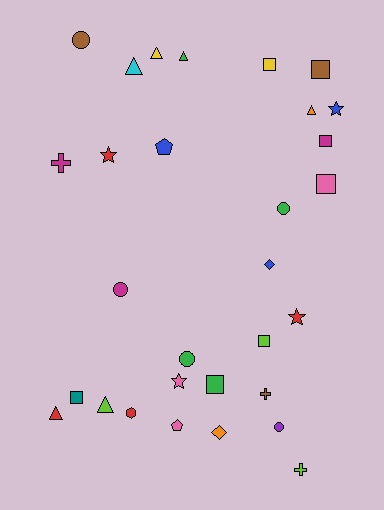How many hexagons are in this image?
There is 1 hexagon.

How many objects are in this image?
There are 30 objects.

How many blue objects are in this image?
There are 3 blue objects.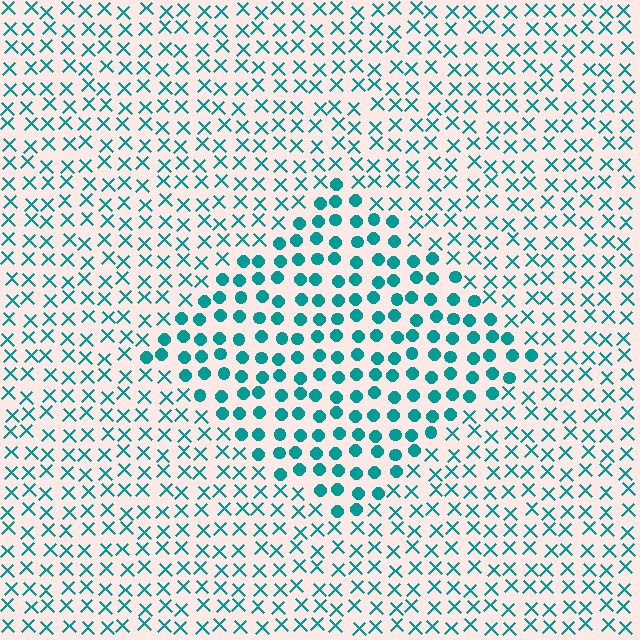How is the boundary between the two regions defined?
The boundary is defined by a change in element shape: circles inside vs. X marks outside. All elements share the same color and spacing.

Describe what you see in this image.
The image is filled with small teal elements arranged in a uniform grid. A diamond-shaped region contains circles, while the surrounding area contains X marks. The boundary is defined purely by the change in element shape.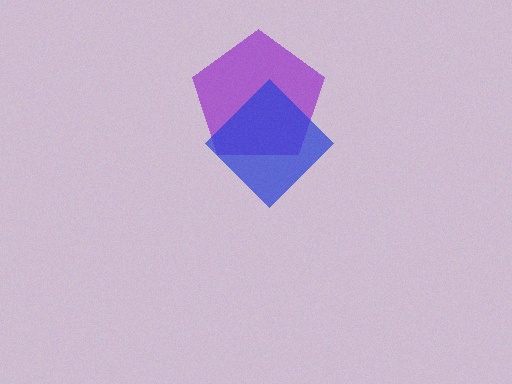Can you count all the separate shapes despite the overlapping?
Yes, there are 2 separate shapes.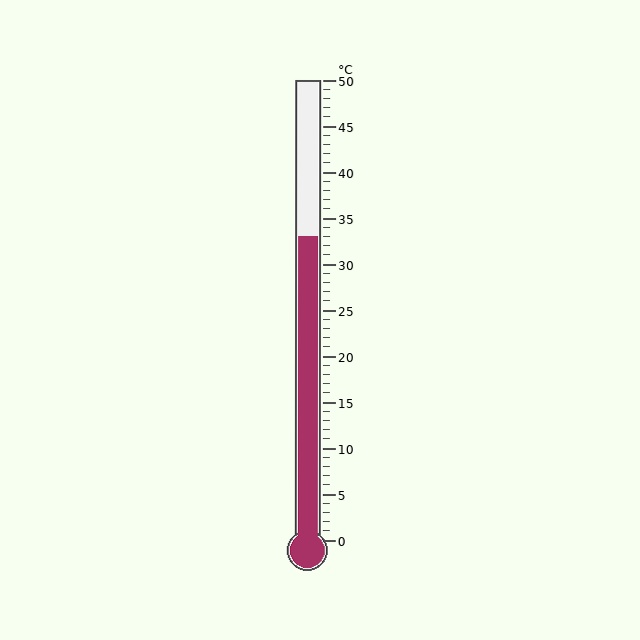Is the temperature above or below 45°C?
The temperature is below 45°C.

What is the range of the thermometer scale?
The thermometer scale ranges from 0°C to 50°C.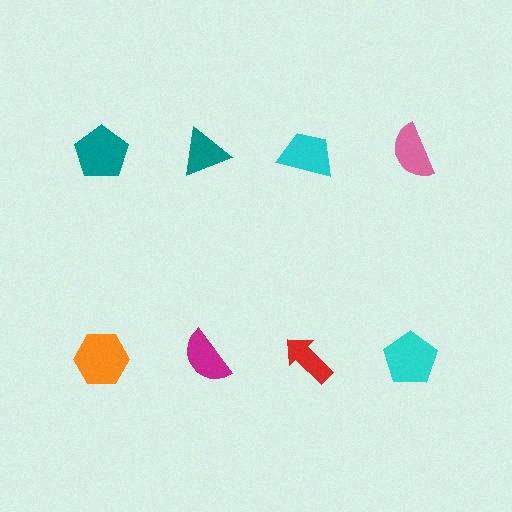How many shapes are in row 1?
4 shapes.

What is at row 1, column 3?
A cyan trapezoid.